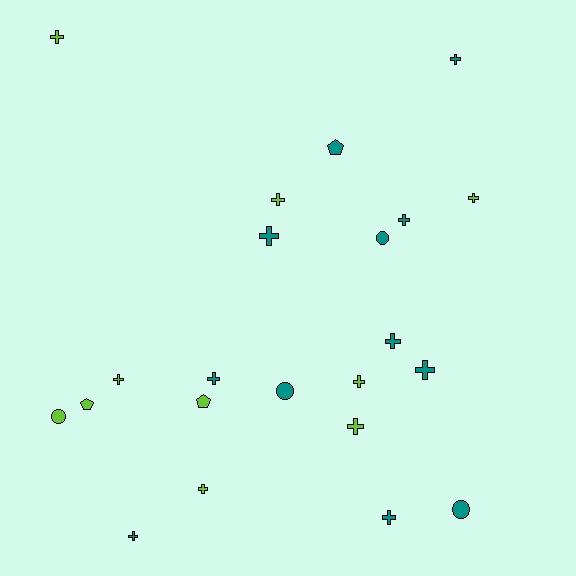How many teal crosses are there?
There are 8 teal crosses.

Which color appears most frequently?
Teal, with 12 objects.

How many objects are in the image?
There are 22 objects.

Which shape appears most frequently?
Cross, with 15 objects.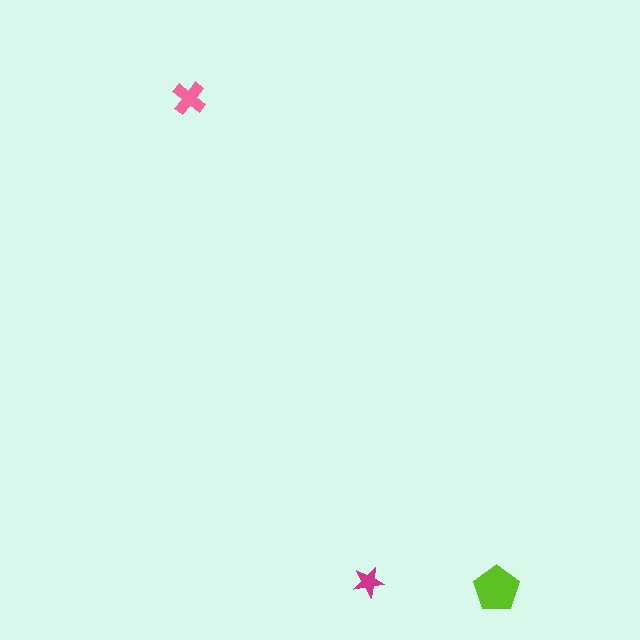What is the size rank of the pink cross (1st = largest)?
2nd.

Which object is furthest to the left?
The pink cross is leftmost.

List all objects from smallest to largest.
The magenta star, the pink cross, the lime pentagon.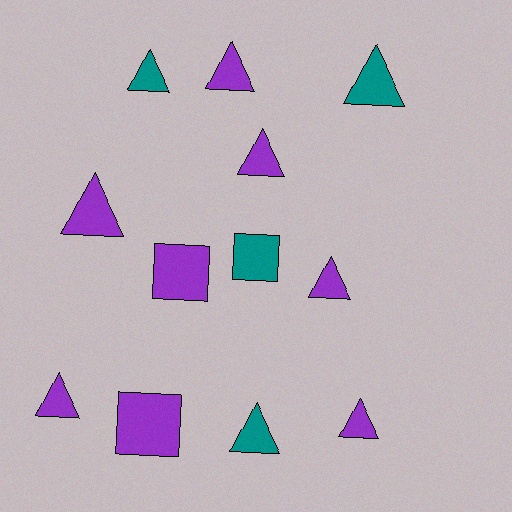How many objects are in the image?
There are 12 objects.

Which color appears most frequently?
Purple, with 8 objects.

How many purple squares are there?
There are 2 purple squares.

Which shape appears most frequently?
Triangle, with 9 objects.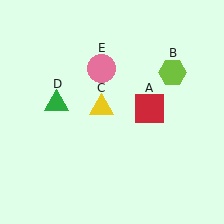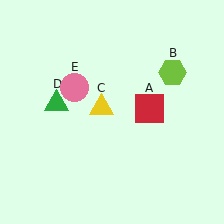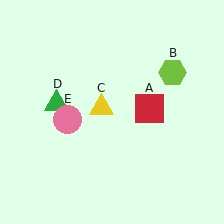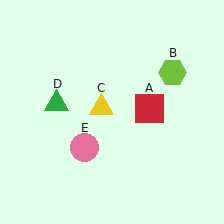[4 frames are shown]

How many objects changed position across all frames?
1 object changed position: pink circle (object E).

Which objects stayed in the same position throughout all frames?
Red square (object A) and lime hexagon (object B) and yellow triangle (object C) and green triangle (object D) remained stationary.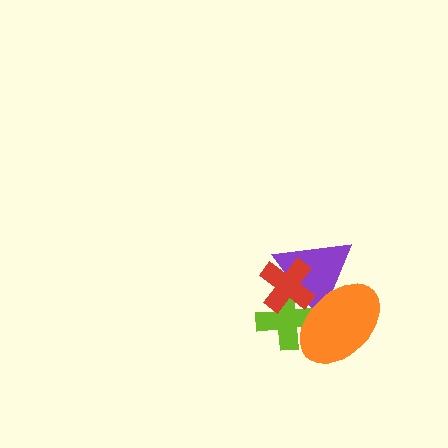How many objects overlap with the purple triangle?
3 objects overlap with the purple triangle.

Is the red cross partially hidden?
Yes, it is partially covered by another shape.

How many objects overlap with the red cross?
3 objects overlap with the red cross.